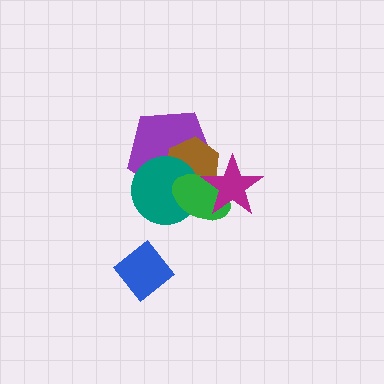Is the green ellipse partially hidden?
Yes, it is partially covered by another shape.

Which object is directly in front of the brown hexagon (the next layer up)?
The teal circle is directly in front of the brown hexagon.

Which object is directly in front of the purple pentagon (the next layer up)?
The brown hexagon is directly in front of the purple pentagon.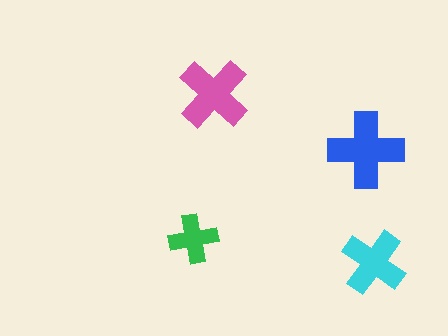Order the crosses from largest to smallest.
the blue one, the pink one, the cyan one, the green one.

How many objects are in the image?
There are 4 objects in the image.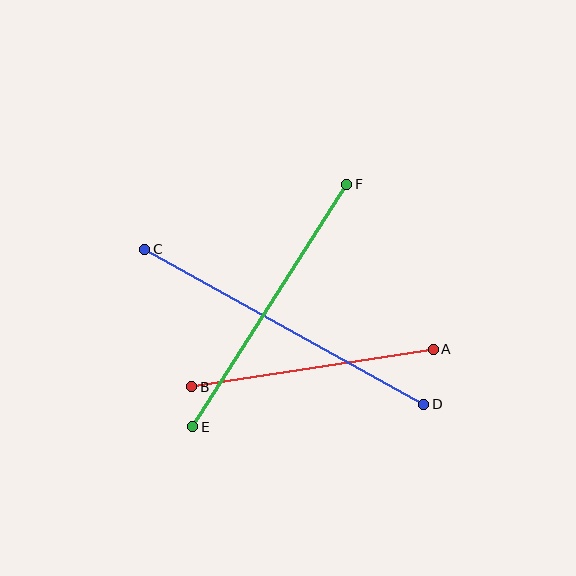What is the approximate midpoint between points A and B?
The midpoint is at approximately (313, 368) pixels.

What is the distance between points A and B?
The distance is approximately 244 pixels.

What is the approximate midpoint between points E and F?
The midpoint is at approximately (270, 306) pixels.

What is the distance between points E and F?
The distance is approximately 287 pixels.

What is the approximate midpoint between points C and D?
The midpoint is at approximately (284, 327) pixels.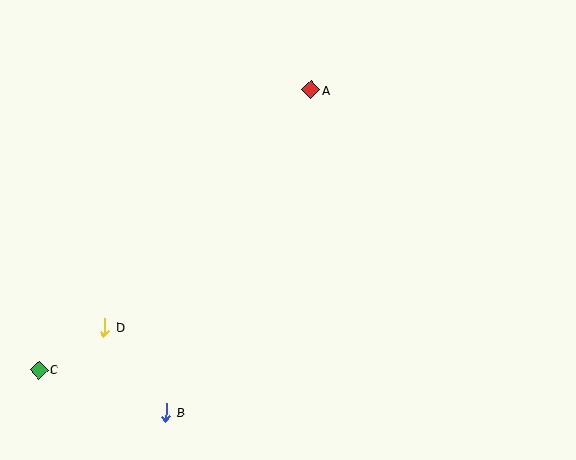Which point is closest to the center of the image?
Point A at (311, 90) is closest to the center.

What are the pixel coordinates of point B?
Point B is at (166, 412).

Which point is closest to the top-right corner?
Point A is closest to the top-right corner.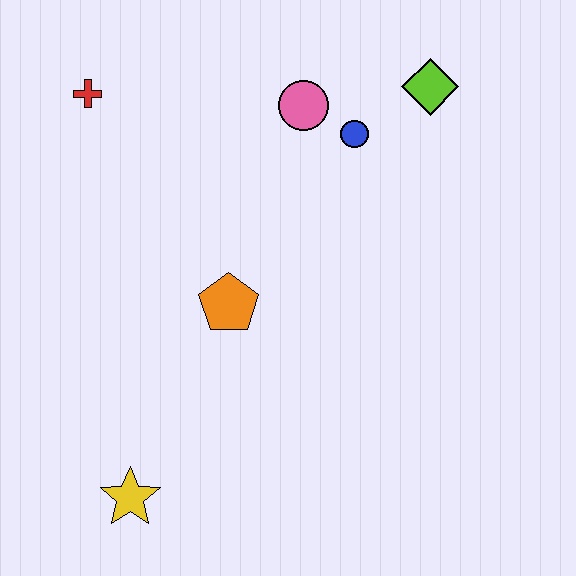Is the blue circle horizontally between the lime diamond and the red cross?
Yes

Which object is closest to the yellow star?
The orange pentagon is closest to the yellow star.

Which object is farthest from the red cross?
The yellow star is farthest from the red cross.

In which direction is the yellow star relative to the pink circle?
The yellow star is below the pink circle.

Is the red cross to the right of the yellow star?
No